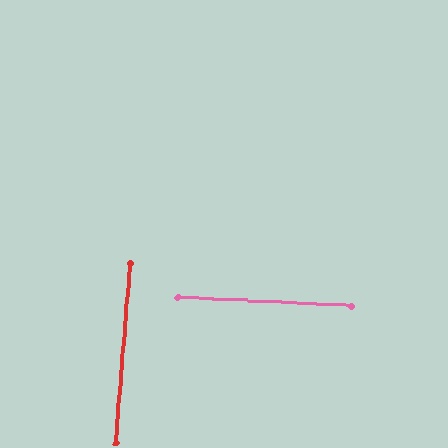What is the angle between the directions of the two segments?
Approximately 88 degrees.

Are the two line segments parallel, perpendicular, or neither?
Perpendicular — they meet at approximately 88°.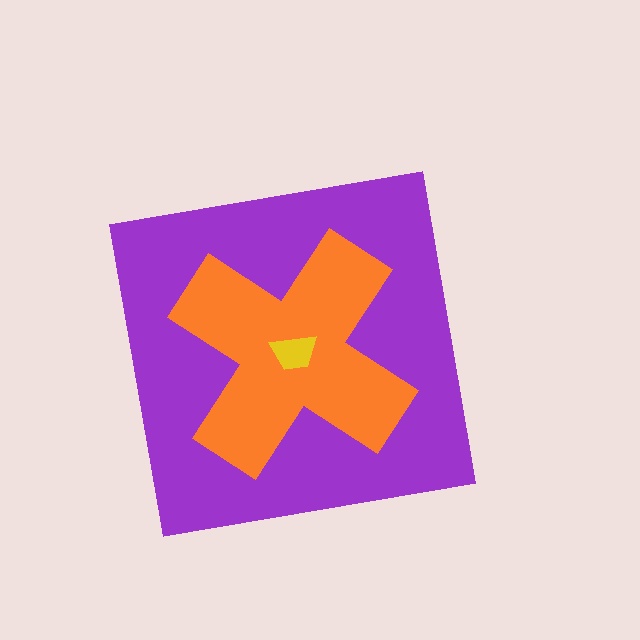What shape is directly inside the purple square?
The orange cross.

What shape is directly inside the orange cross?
The yellow trapezoid.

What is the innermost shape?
The yellow trapezoid.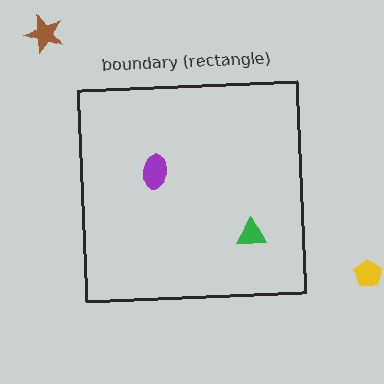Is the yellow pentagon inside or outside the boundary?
Outside.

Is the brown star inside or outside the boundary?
Outside.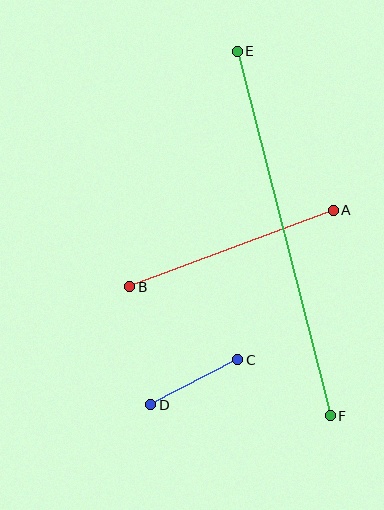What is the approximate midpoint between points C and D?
The midpoint is at approximately (194, 382) pixels.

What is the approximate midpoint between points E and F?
The midpoint is at approximately (284, 234) pixels.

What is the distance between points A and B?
The distance is approximately 217 pixels.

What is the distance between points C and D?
The distance is approximately 98 pixels.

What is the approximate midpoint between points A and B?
The midpoint is at approximately (231, 249) pixels.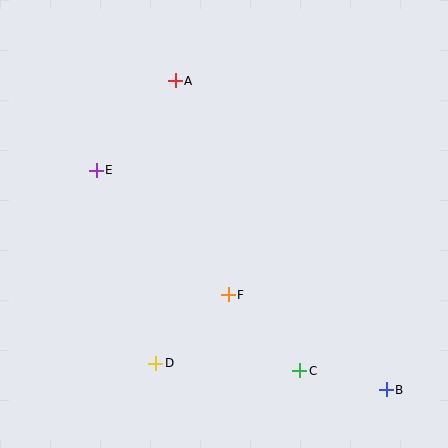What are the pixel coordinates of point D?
Point D is at (156, 363).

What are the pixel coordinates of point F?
Point F is at (228, 295).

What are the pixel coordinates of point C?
Point C is at (300, 371).